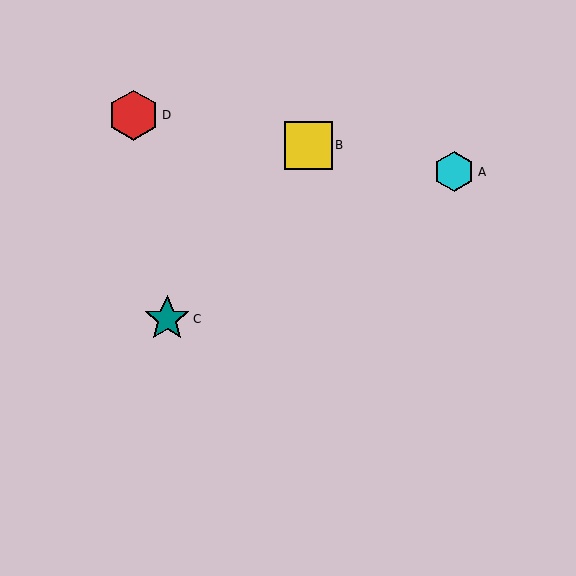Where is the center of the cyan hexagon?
The center of the cyan hexagon is at (454, 172).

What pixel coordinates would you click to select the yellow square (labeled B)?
Click at (308, 145) to select the yellow square B.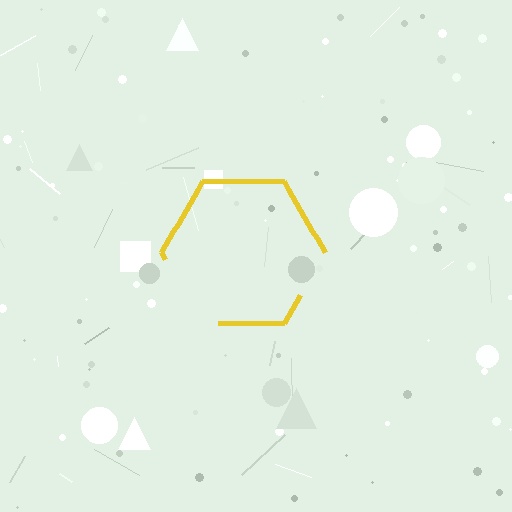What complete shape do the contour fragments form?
The contour fragments form a hexagon.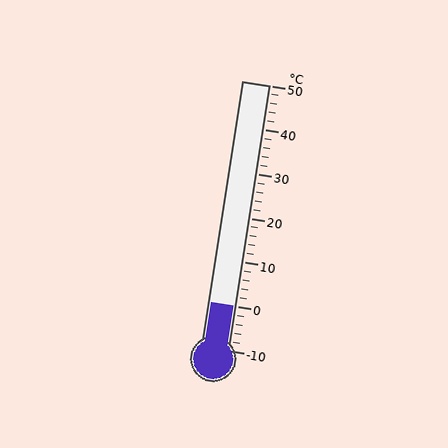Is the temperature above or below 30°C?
The temperature is below 30°C.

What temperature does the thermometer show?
The thermometer shows approximately 0°C.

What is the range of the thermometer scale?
The thermometer scale ranges from -10°C to 50°C.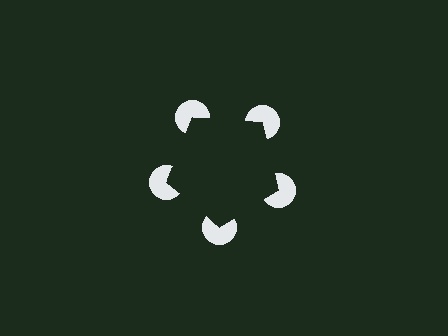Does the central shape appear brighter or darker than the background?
It typically appears slightly darker than the background, even though no actual brightness change is drawn.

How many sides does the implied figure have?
5 sides.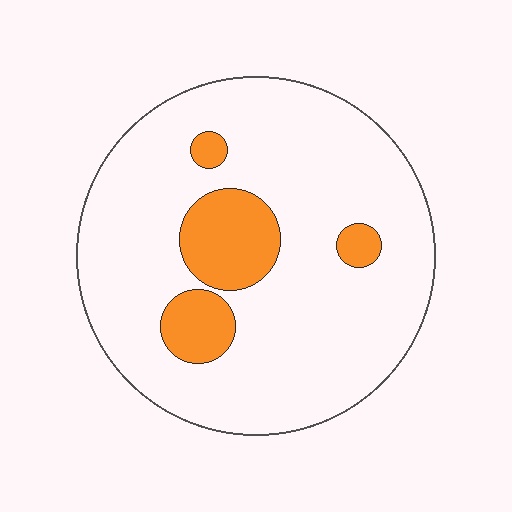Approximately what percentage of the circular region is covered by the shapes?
Approximately 15%.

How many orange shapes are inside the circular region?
4.